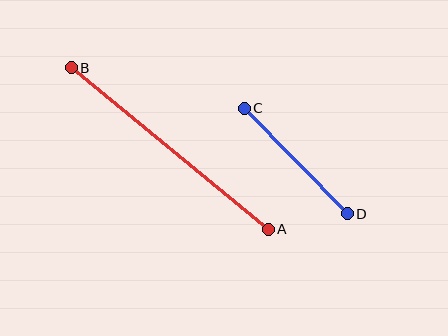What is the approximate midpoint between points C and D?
The midpoint is at approximately (296, 161) pixels.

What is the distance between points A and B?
The distance is approximately 255 pixels.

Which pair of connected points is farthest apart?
Points A and B are farthest apart.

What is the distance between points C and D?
The distance is approximately 147 pixels.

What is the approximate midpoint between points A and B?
The midpoint is at approximately (170, 149) pixels.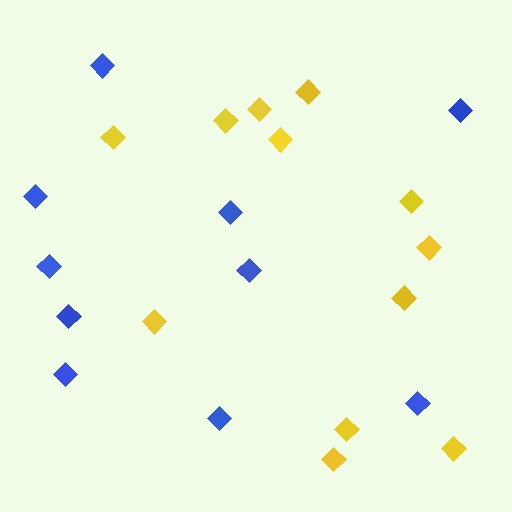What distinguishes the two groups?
There are 2 groups: one group of blue diamonds (10) and one group of yellow diamonds (12).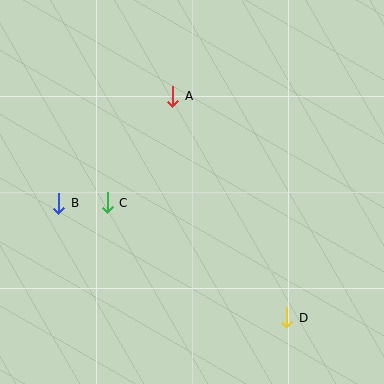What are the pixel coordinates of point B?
Point B is at (59, 203).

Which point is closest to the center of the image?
Point C at (107, 203) is closest to the center.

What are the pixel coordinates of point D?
Point D is at (287, 318).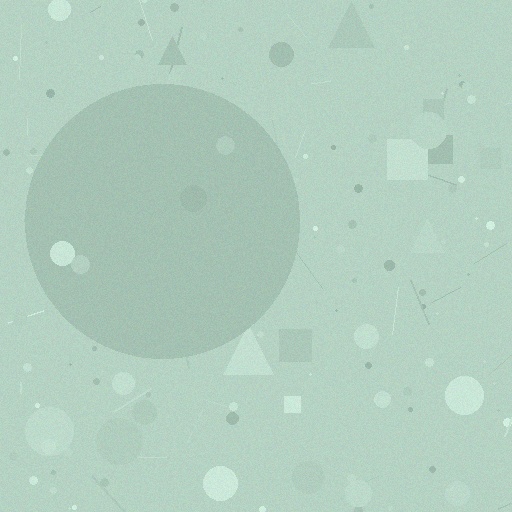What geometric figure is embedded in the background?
A circle is embedded in the background.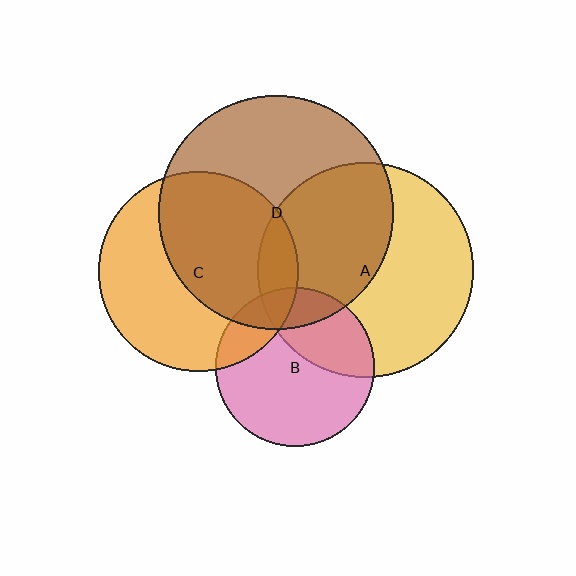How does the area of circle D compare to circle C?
Approximately 1.4 times.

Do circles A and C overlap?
Yes.